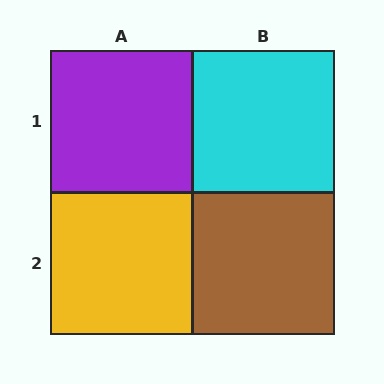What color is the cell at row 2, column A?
Yellow.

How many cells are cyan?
1 cell is cyan.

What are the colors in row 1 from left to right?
Purple, cyan.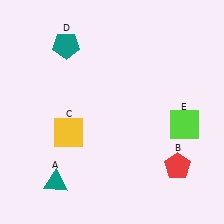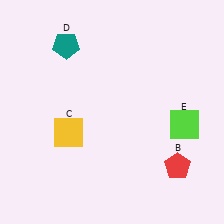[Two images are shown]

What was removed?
The teal triangle (A) was removed in Image 2.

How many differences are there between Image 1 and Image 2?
There is 1 difference between the two images.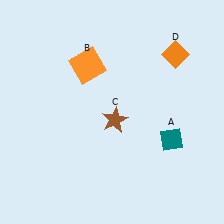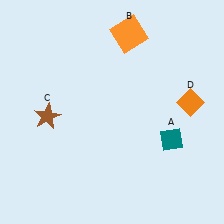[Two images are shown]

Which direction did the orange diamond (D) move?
The orange diamond (D) moved down.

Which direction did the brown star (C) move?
The brown star (C) moved left.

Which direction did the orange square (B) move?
The orange square (B) moved right.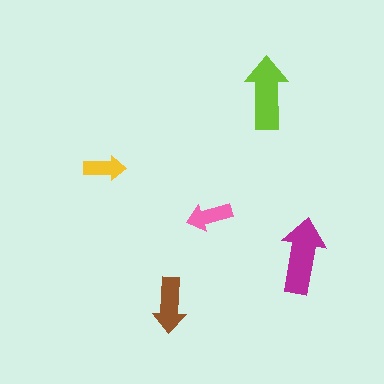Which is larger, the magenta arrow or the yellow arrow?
The magenta one.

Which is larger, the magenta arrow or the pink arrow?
The magenta one.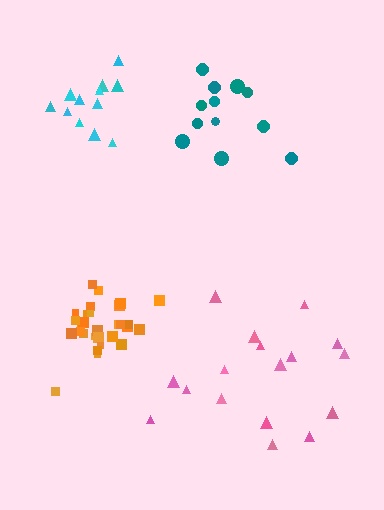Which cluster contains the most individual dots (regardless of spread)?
Orange (30).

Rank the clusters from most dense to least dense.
orange, cyan, teal, pink.